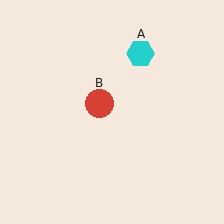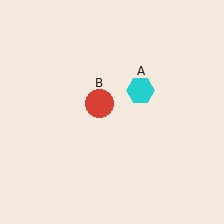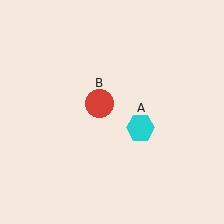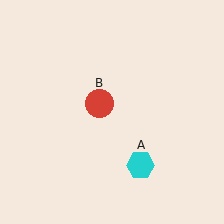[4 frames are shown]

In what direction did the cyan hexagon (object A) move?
The cyan hexagon (object A) moved down.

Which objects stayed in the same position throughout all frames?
Red circle (object B) remained stationary.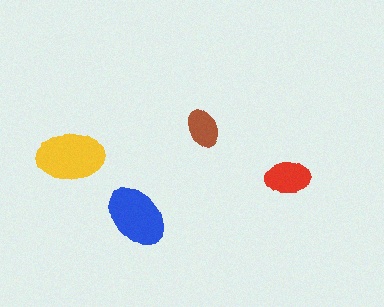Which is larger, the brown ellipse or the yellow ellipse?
The yellow one.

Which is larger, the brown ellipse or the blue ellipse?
The blue one.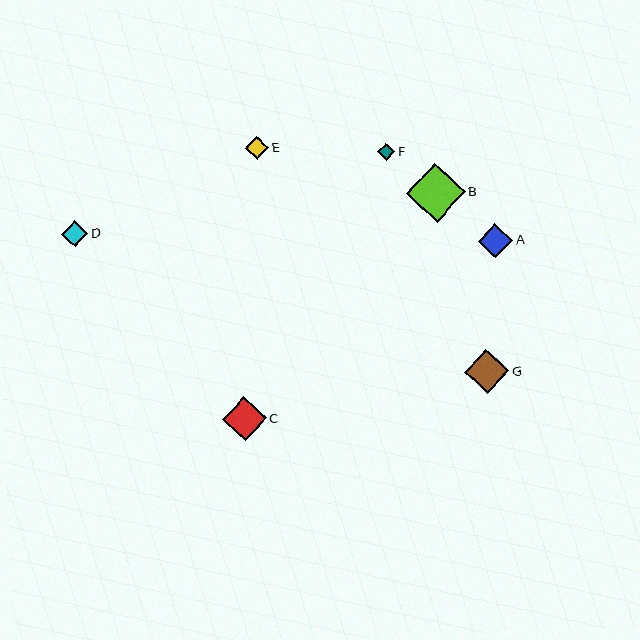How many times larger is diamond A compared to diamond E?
Diamond A is approximately 1.5 times the size of diamond E.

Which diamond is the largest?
Diamond B is the largest with a size of approximately 58 pixels.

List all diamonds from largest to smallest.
From largest to smallest: B, G, C, A, D, E, F.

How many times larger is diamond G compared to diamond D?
Diamond G is approximately 1.7 times the size of diamond D.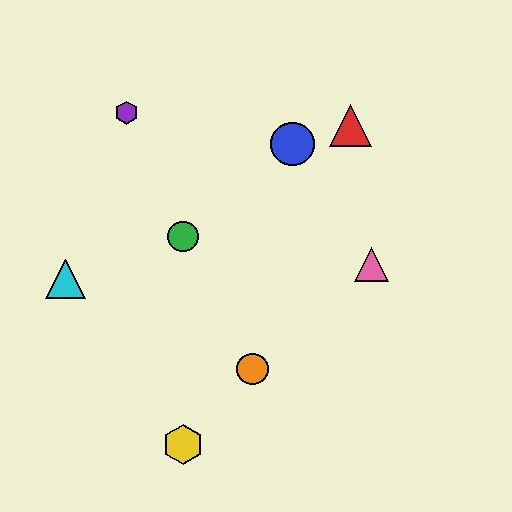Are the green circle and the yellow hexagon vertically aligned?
Yes, both are at x≈183.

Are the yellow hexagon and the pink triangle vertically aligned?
No, the yellow hexagon is at x≈183 and the pink triangle is at x≈372.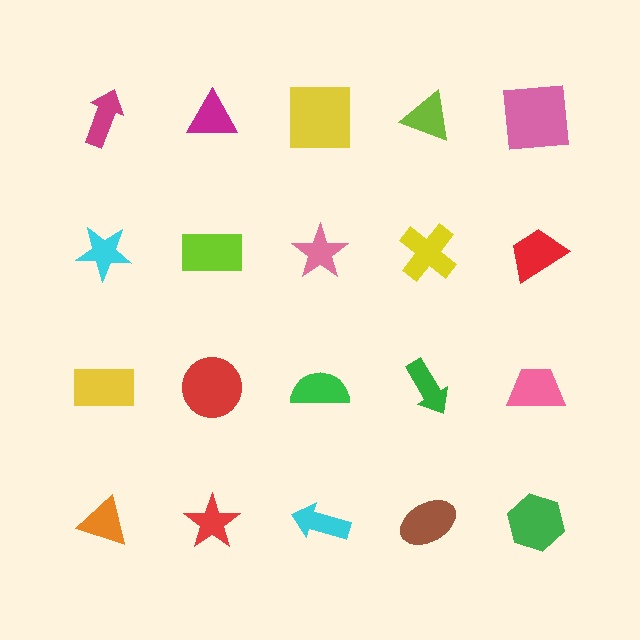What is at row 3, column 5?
A pink trapezoid.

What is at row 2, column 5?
A red trapezoid.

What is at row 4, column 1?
An orange triangle.